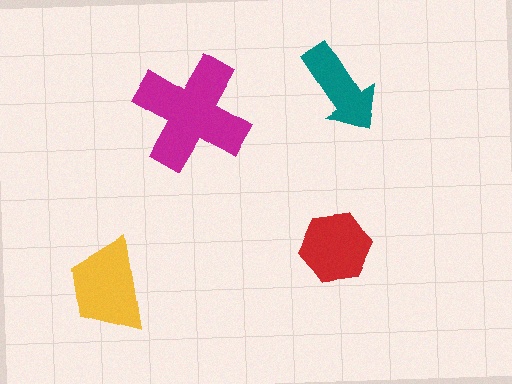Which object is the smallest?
The teal arrow.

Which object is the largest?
The magenta cross.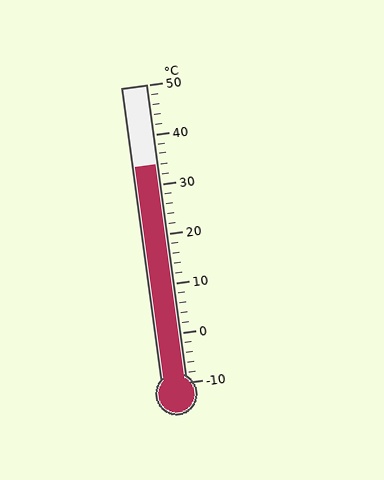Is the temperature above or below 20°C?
The temperature is above 20°C.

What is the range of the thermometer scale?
The thermometer scale ranges from -10°C to 50°C.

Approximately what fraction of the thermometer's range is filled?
The thermometer is filled to approximately 75% of its range.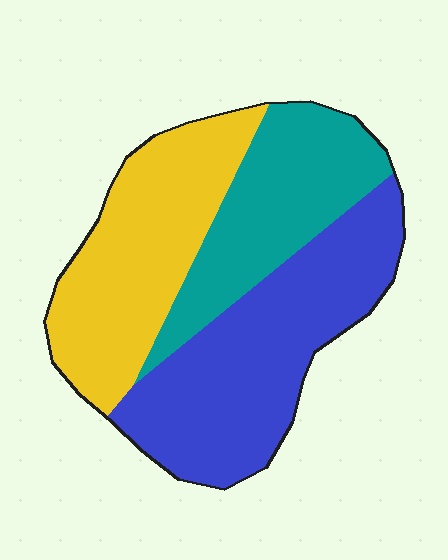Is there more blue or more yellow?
Blue.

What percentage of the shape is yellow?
Yellow covers 33% of the shape.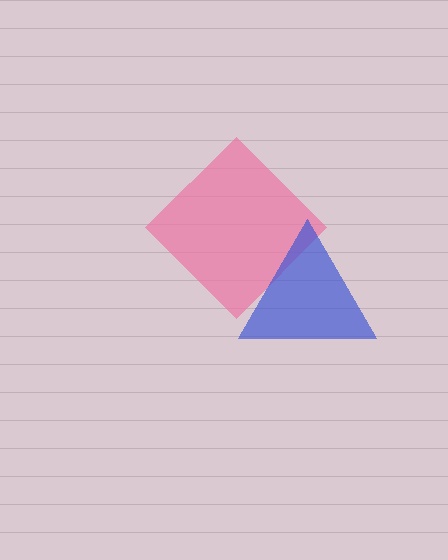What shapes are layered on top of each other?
The layered shapes are: a pink diamond, a blue triangle.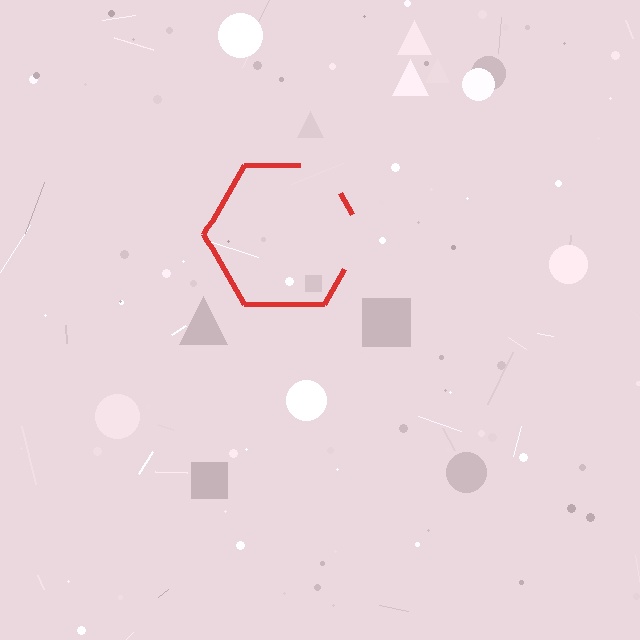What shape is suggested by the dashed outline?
The dashed outline suggests a hexagon.